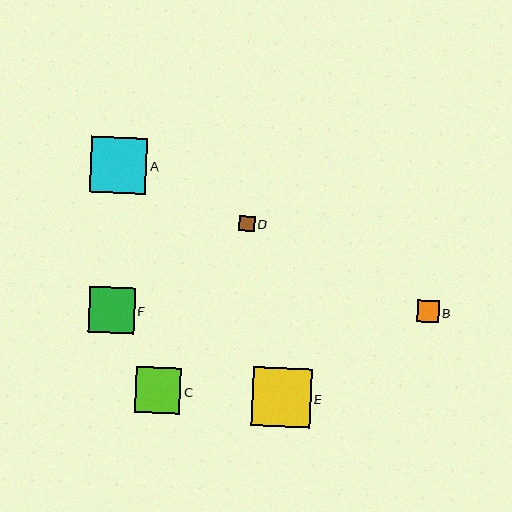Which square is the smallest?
Square D is the smallest with a size of approximately 15 pixels.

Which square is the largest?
Square E is the largest with a size of approximately 59 pixels.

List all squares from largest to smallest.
From largest to smallest: E, A, F, C, B, D.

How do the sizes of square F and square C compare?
Square F and square C are approximately the same size.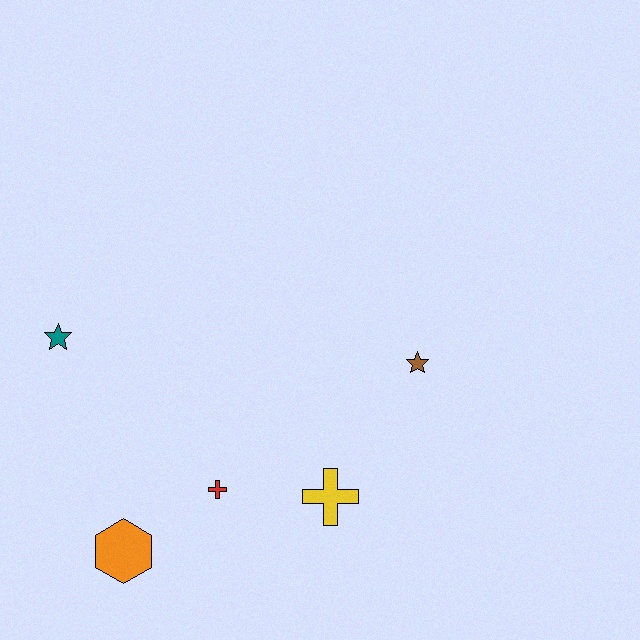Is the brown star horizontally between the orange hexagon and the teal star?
No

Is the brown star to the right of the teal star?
Yes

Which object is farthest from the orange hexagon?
The brown star is farthest from the orange hexagon.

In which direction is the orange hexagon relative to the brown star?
The orange hexagon is to the left of the brown star.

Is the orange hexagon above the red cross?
No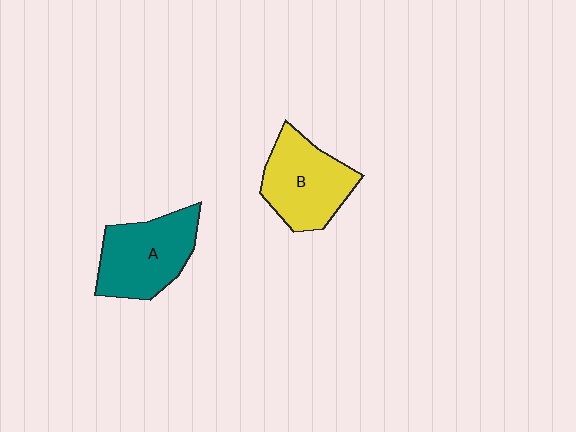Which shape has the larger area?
Shape A (teal).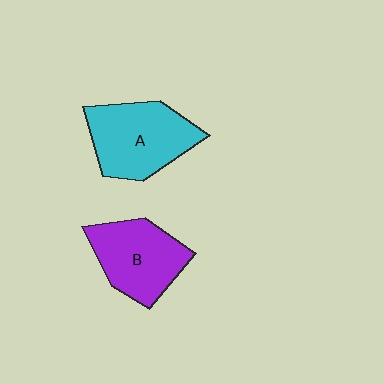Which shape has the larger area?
Shape A (cyan).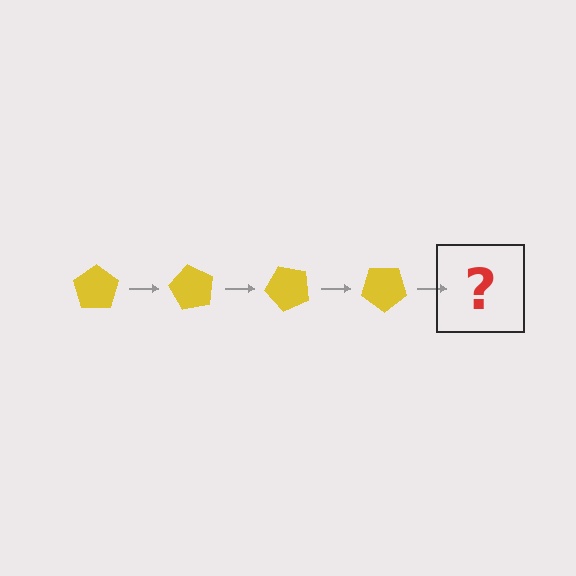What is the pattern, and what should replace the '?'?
The pattern is that the pentagon rotates 60 degrees each step. The '?' should be a yellow pentagon rotated 240 degrees.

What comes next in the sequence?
The next element should be a yellow pentagon rotated 240 degrees.